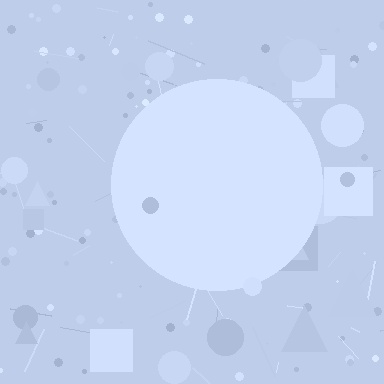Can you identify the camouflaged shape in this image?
The camouflaged shape is a circle.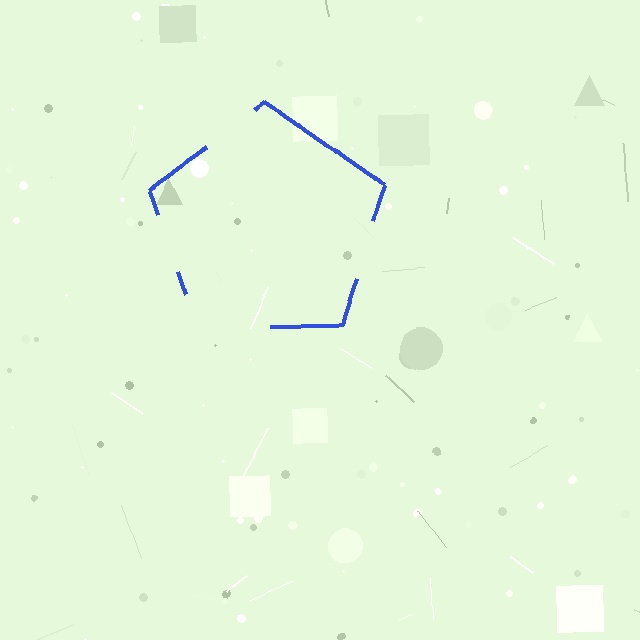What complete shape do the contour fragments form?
The contour fragments form a pentagon.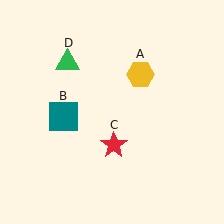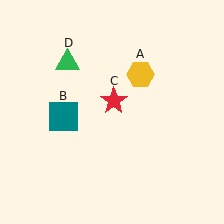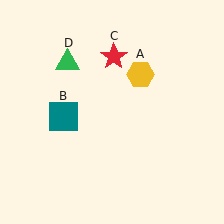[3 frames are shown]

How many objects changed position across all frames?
1 object changed position: red star (object C).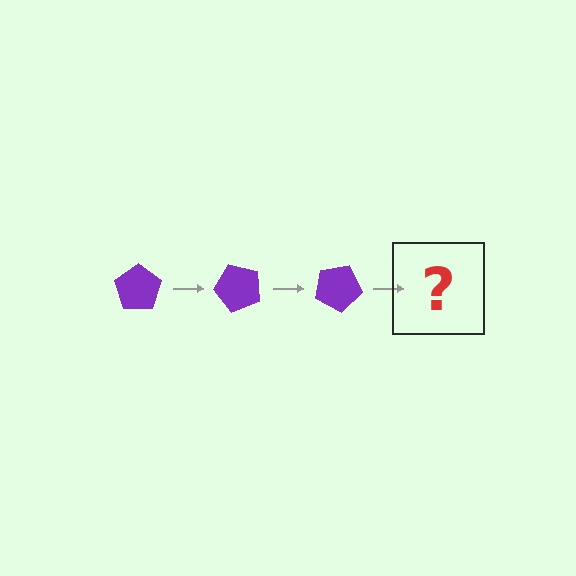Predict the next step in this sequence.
The next step is a purple pentagon rotated 150 degrees.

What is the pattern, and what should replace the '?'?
The pattern is that the pentagon rotates 50 degrees each step. The '?' should be a purple pentagon rotated 150 degrees.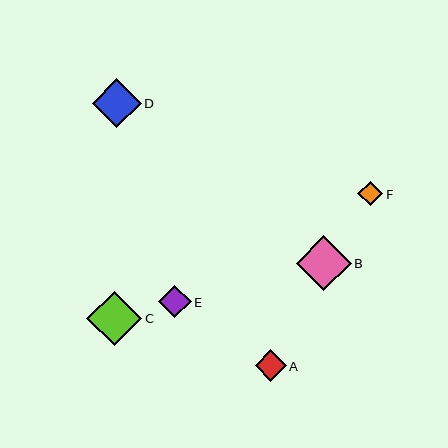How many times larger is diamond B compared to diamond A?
Diamond B is approximately 1.7 times the size of diamond A.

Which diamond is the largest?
Diamond B is the largest with a size of approximately 55 pixels.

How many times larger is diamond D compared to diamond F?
Diamond D is approximately 2.0 times the size of diamond F.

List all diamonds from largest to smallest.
From largest to smallest: B, C, D, E, A, F.